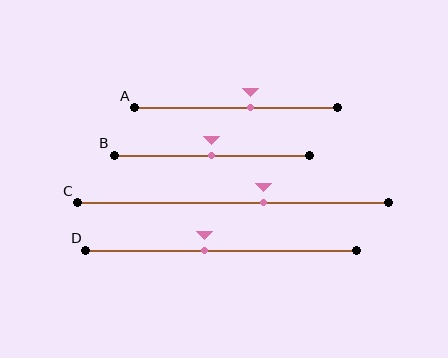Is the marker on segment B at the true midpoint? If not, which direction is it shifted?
Yes, the marker on segment B is at the true midpoint.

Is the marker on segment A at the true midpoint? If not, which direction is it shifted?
No, the marker on segment A is shifted to the right by about 7% of the segment length.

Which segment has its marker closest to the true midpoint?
Segment B has its marker closest to the true midpoint.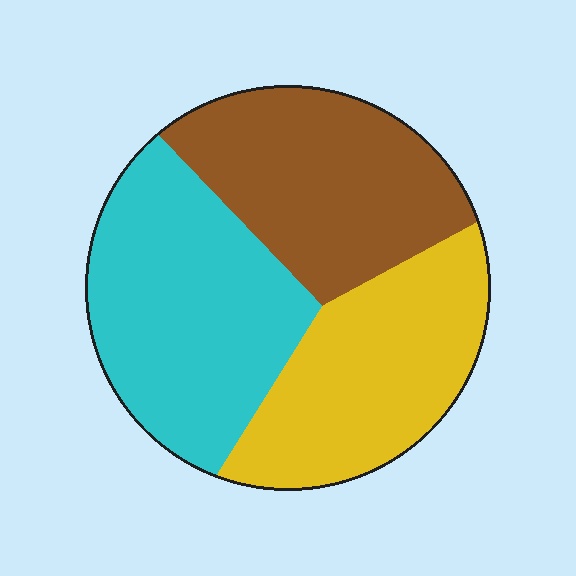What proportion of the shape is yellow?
Yellow takes up about one third (1/3) of the shape.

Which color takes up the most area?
Cyan, at roughly 35%.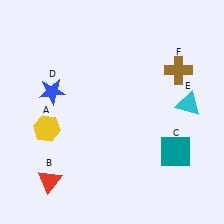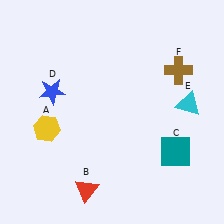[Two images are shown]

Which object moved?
The red triangle (B) moved right.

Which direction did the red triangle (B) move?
The red triangle (B) moved right.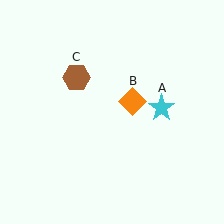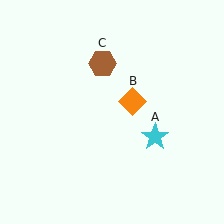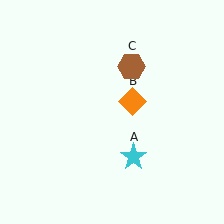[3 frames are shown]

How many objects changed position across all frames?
2 objects changed position: cyan star (object A), brown hexagon (object C).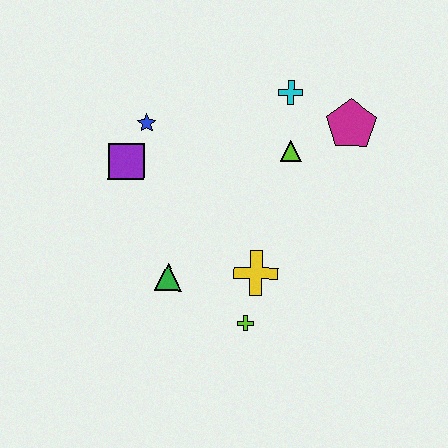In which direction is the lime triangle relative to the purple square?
The lime triangle is to the right of the purple square.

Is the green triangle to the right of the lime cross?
No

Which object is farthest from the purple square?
The magenta pentagon is farthest from the purple square.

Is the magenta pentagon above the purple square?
Yes